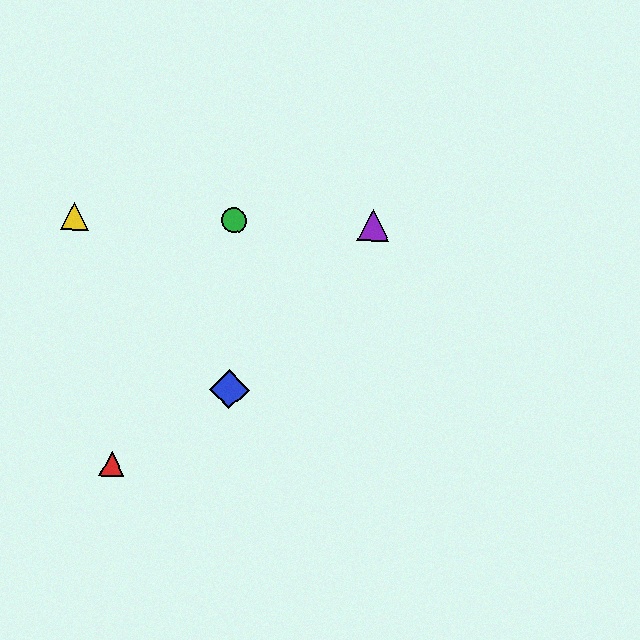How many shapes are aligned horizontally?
3 shapes (the green circle, the yellow triangle, the purple triangle) are aligned horizontally.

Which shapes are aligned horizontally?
The green circle, the yellow triangle, the purple triangle are aligned horizontally.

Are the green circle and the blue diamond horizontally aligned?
No, the green circle is at y≈221 and the blue diamond is at y≈389.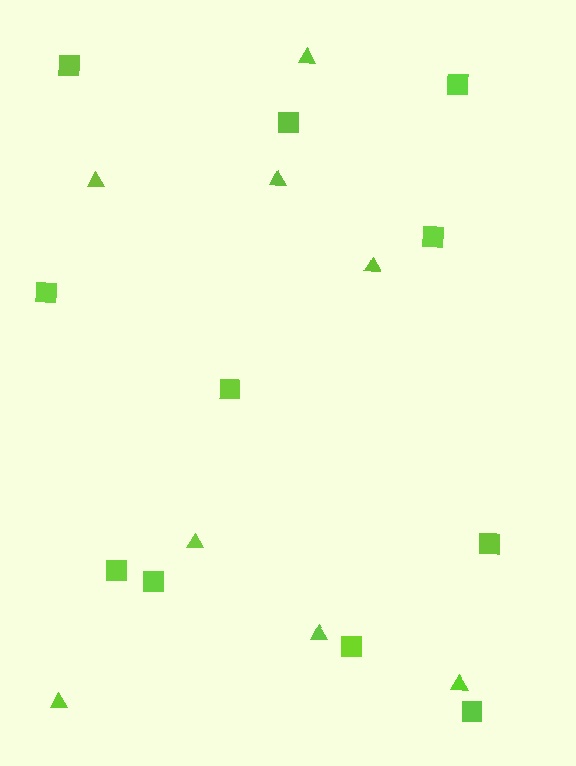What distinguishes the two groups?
There are 2 groups: one group of squares (11) and one group of triangles (8).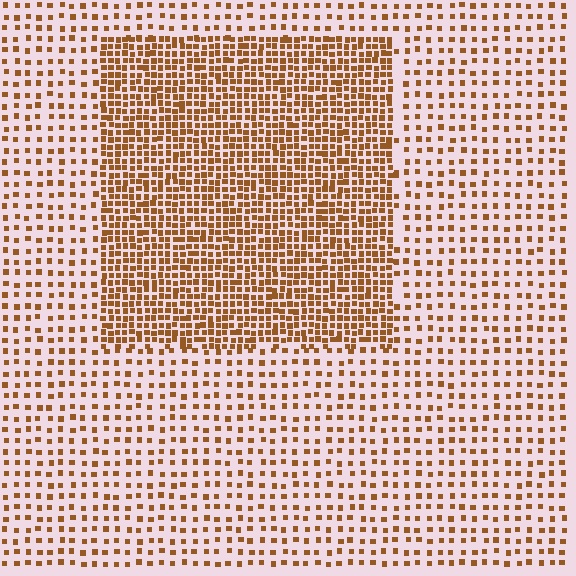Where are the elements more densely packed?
The elements are more densely packed inside the rectangle boundary.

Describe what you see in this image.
The image contains small brown elements arranged at two different densities. A rectangle-shaped region is visible where the elements are more densely packed than the surrounding area.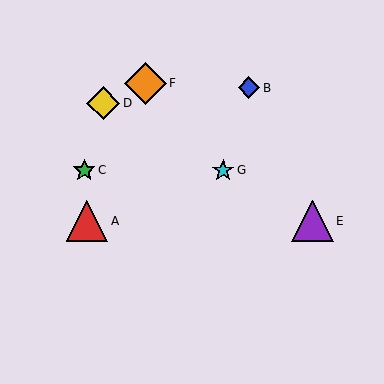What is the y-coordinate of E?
Object E is at y≈221.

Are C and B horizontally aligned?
No, C is at y≈170 and B is at y≈88.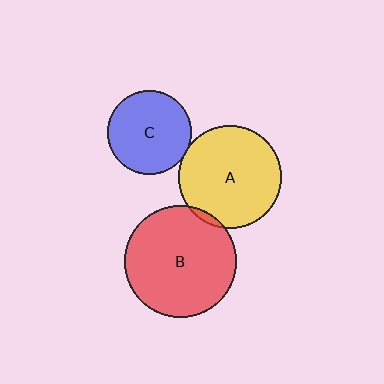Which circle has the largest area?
Circle B (red).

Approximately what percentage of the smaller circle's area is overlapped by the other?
Approximately 5%.